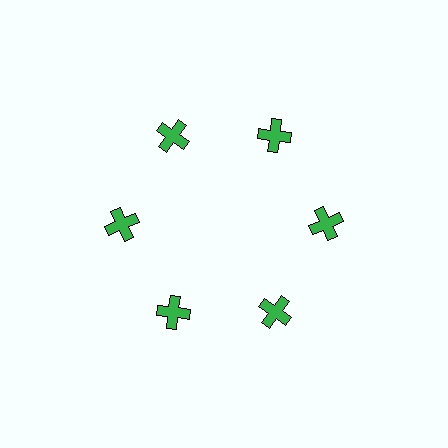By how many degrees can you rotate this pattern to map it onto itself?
The pattern maps onto itself every 60 degrees of rotation.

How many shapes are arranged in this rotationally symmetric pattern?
There are 6 shapes, arranged in 6 groups of 1.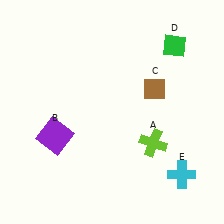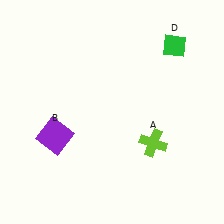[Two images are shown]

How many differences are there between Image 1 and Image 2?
There are 2 differences between the two images.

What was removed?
The cyan cross (E), the brown diamond (C) were removed in Image 2.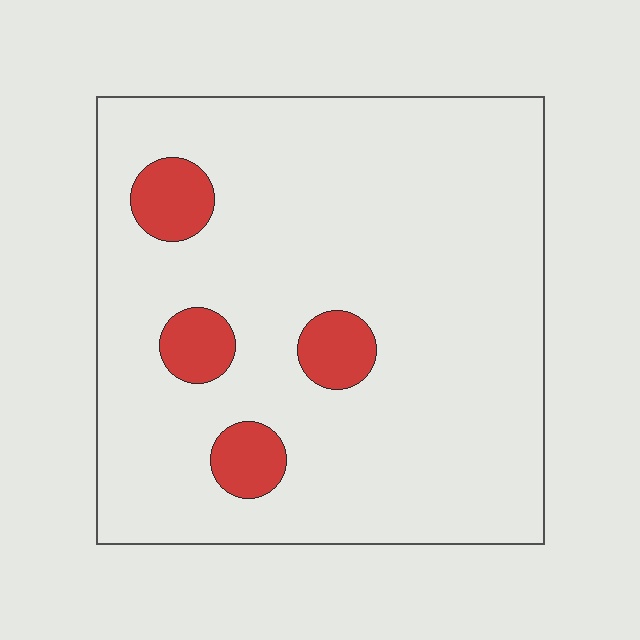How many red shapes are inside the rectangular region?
4.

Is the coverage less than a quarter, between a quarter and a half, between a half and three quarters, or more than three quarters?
Less than a quarter.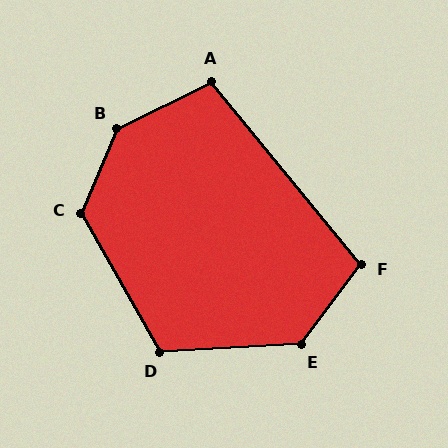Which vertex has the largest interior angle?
B, at approximately 140 degrees.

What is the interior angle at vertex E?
Approximately 130 degrees (obtuse).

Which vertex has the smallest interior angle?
A, at approximately 103 degrees.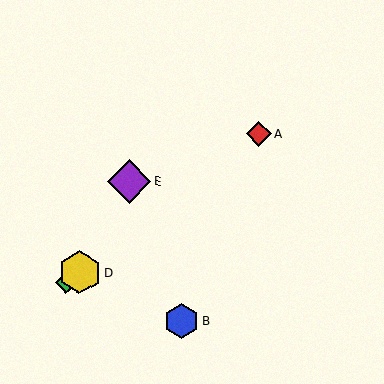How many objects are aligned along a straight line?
3 objects (A, C, D) are aligned along a straight line.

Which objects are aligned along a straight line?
Objects A, C, D are aligned along a straight line.